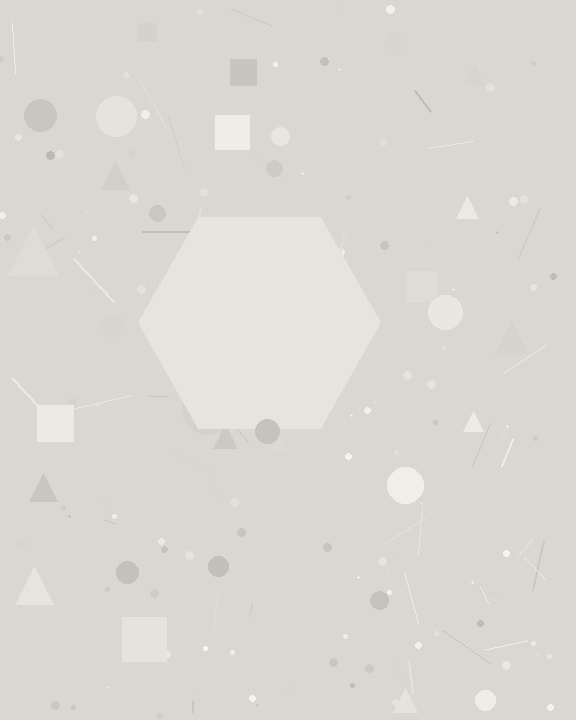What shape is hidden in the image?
A hexagon is hidden in the image.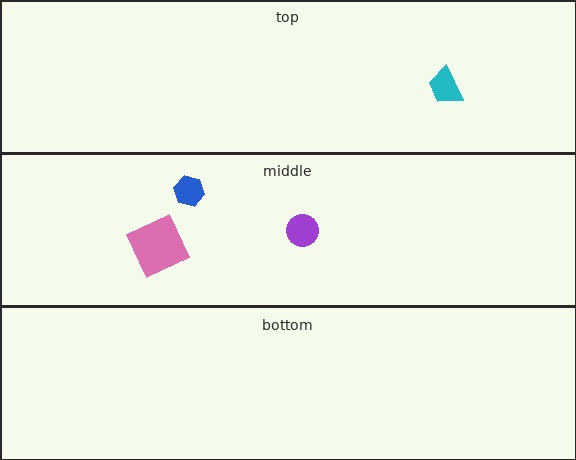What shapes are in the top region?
The cyan trapezoid.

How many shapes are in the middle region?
3.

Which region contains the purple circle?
The middle region.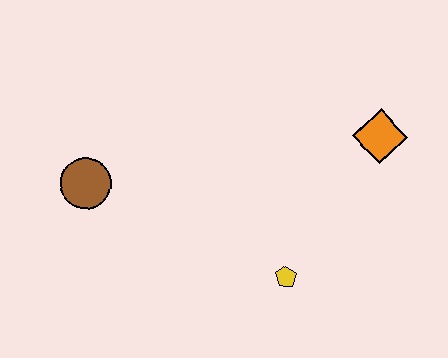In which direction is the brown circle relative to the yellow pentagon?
The brown circle is to the left of the yellow pentagon.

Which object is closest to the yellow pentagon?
The orange diamond is closest to the yellow pentagon.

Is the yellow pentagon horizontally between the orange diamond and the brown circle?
Yes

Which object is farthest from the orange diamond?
The brown circle is farthest from the orange diamond.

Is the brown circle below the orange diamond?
Yes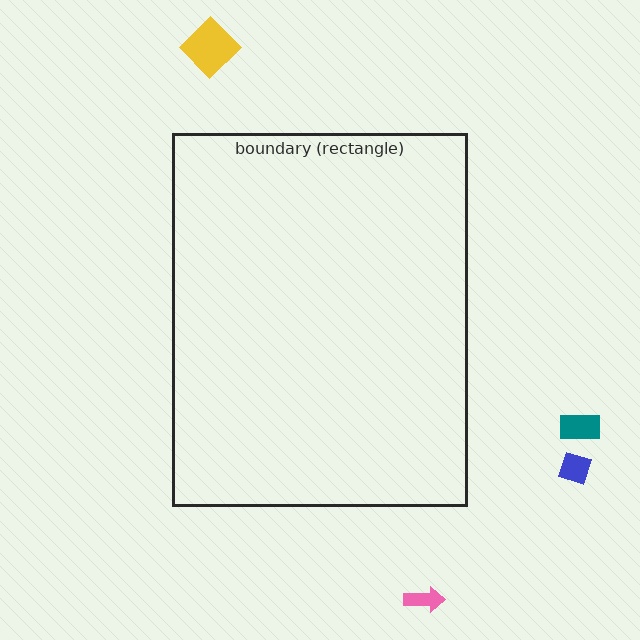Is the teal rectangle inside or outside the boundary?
Outside.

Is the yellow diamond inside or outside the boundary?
Outside.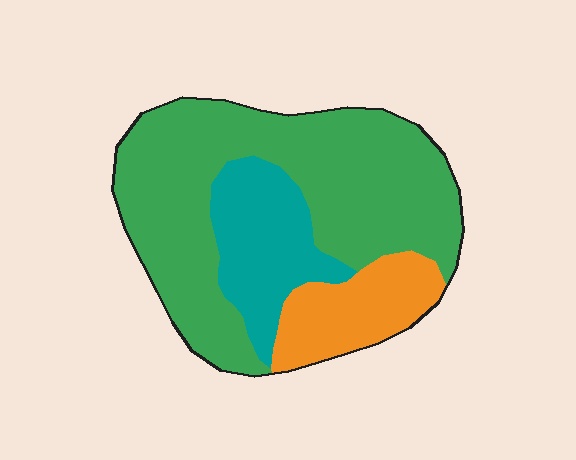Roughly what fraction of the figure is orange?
Orange takes up less than a quarter of the figure.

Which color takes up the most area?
Green, at roughly 65%.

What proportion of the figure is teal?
Teal takes up about one fifth (1/5) of the figure.